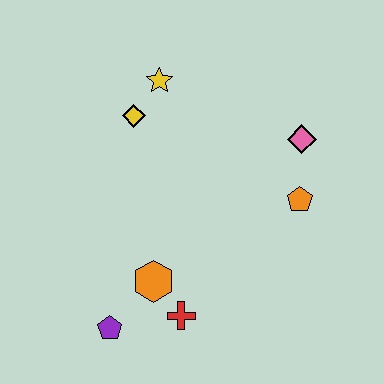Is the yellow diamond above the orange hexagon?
Yes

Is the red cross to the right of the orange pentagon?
No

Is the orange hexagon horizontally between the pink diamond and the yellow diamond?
Yes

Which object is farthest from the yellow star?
The purple pentagon is farthest from the yellow star.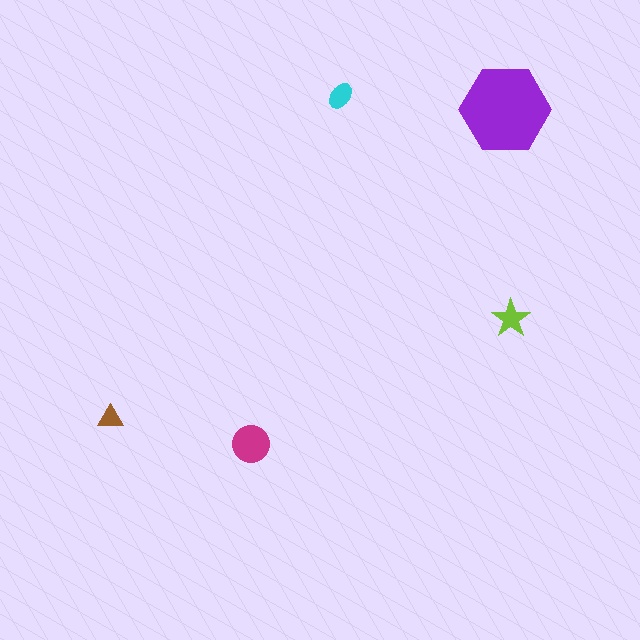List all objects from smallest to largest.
The brown triangle, the cyan ellipse, the lime star, the magenta circle, the purple hexagon.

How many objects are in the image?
There are 5 objects in the image.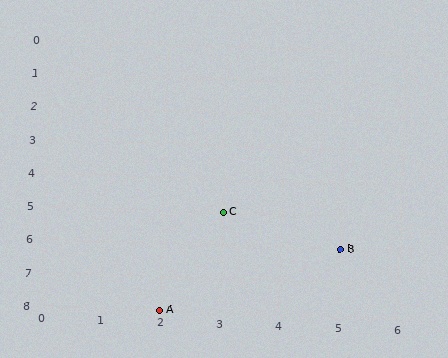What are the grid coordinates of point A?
Point A is at grid coordinates (2, 8).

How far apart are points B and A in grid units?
Points B and A are 3 columns and 2 rows apart (about 3.6 grid units diagonally).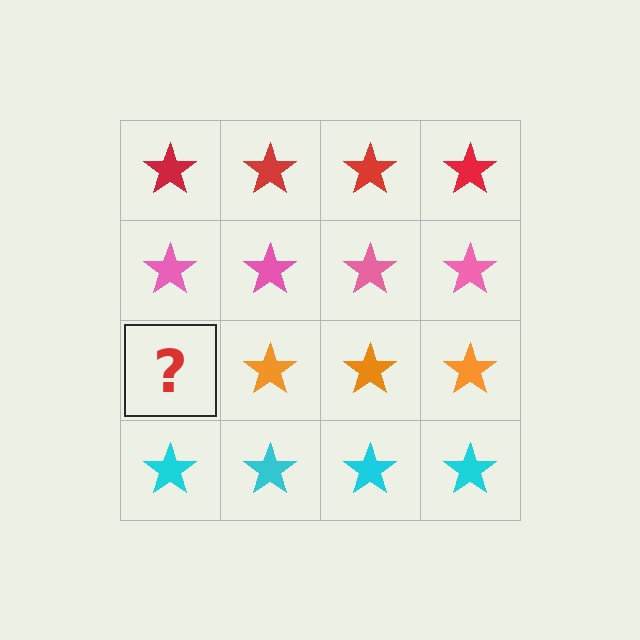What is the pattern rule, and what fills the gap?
The rule is that each row has a consistent color. The gap should be filled with an orange star.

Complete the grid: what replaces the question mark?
The question mark should be replaced with an orange star.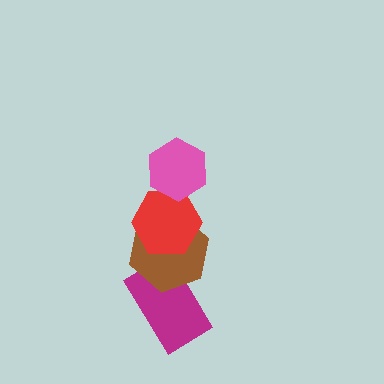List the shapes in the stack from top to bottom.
From top to bottom: the pink hexagon, the red hexagon, the brown hexagon, the magenta rectangle.